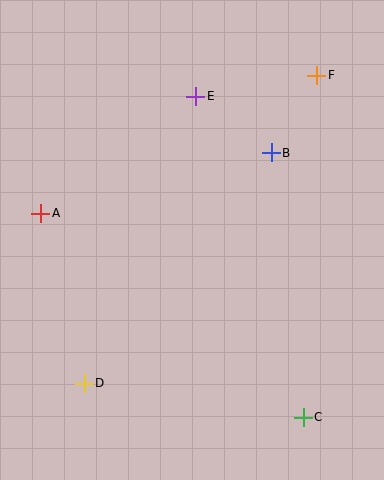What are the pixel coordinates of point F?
Point F is at (317, 75).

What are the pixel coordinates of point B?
Point B is at (271, 153).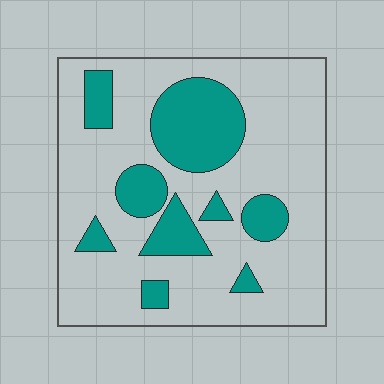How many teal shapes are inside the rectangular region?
9.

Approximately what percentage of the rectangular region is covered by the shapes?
Approximately 25%.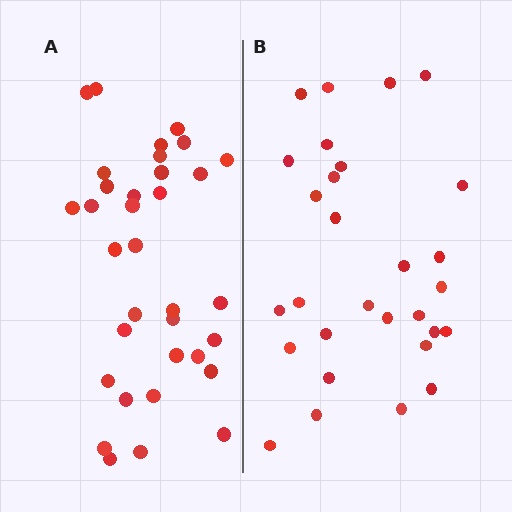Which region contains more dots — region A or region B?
Region A (the left region) has more dots.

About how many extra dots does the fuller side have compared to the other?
Region A has about 5 more dots than region B.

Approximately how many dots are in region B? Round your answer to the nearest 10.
About 30 dots. (The exact count is 29, which rounds to 30.)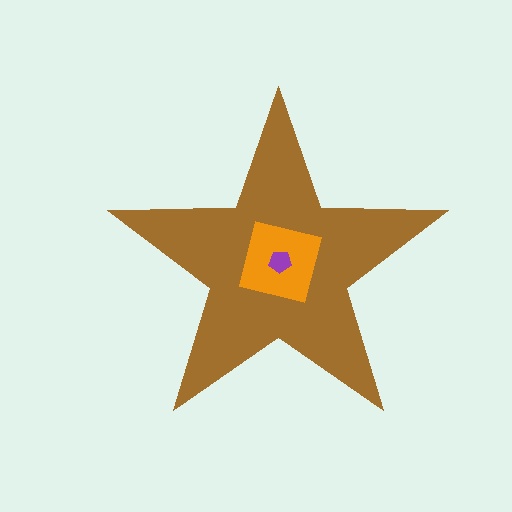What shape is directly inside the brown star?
The orange square.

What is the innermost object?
The purple pentagon.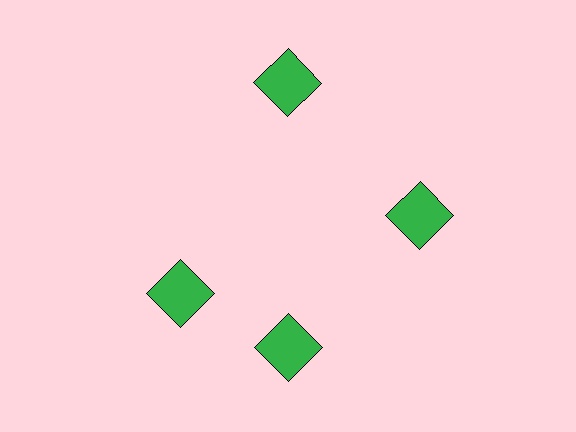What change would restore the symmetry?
The symmetry would be restored by rotating it back into even spacing with its neighbors so that all 4 squares sit at equal angles and equal distance from the center.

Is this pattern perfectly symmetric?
No. The 4 green squares are arranged in a ring, but one element near the 9 o'clock position is rotated out of alignment along the ring, breaking the 4-fold rotational symmetry.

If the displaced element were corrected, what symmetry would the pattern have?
It would have 4-fold rotational symmetry — the pattern would map onto itself every 90 degrees.